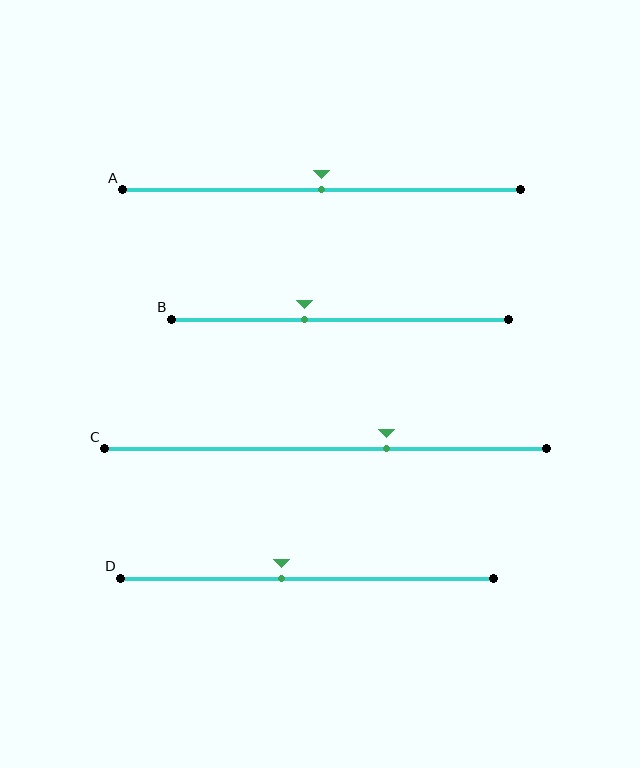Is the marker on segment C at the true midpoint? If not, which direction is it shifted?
No, the marker on segment C is shifted to the right by about 14% of the segment length.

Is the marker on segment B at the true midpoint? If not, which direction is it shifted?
No, the marker on segment B is shifted to the left by about 11% of the segment length.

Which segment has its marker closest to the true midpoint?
Segment A has its marker closest to the true midpoint.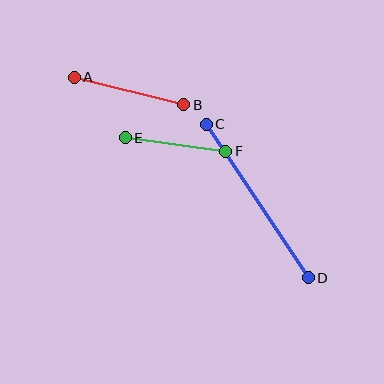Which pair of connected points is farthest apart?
Points C and D are farthest apart.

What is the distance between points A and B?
The distance is approximately 113 pixels.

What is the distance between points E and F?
The distance is approximately 101 pixels.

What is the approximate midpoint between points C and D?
The midpoint is at approximately (257, 201) pixels.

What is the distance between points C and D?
The distance is approximately 184 pixels.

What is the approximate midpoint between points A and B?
The midpoint is at approximately (129, 91) pixels.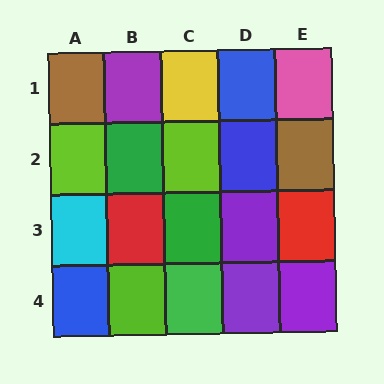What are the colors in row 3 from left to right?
Cyan, red, green, purple, red.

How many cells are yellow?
1 cell is yellow.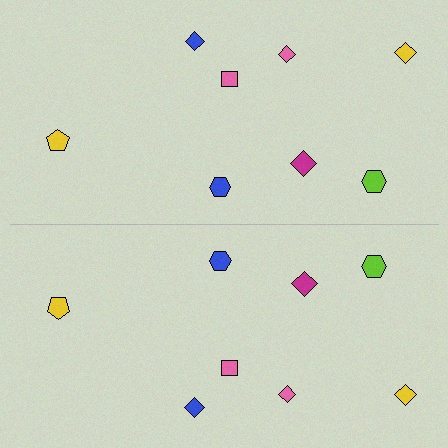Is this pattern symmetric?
Yes, this pattern has bilateral (reflection) symmetry.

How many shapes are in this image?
There are 16 shapes in this image.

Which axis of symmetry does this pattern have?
The pattern has a horizontal axis of symmetry running through the center of the image.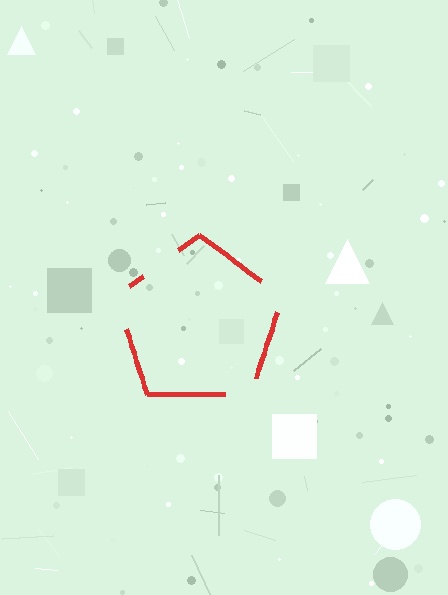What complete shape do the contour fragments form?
The contour fragments form a pentagon.